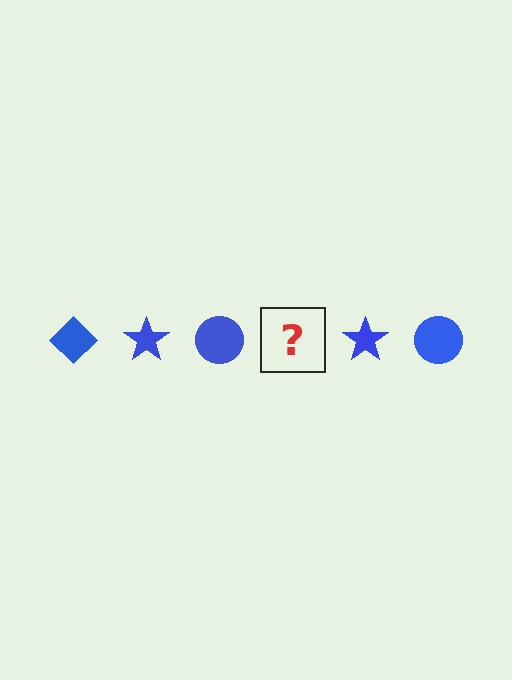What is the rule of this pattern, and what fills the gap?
The rule is that the pattern cycles through diamond, star, circle shapes in blue. The gap should be filled with a blue diamond.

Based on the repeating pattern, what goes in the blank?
The blank should be a blue diamond.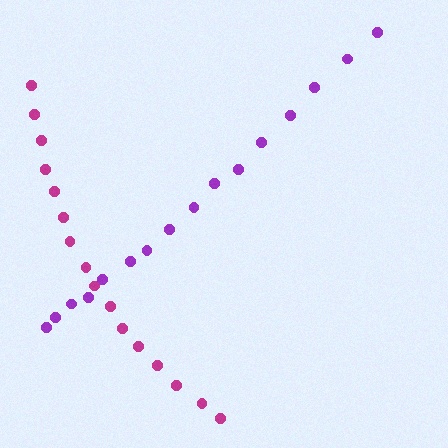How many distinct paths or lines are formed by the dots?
There are 2 distinct paths.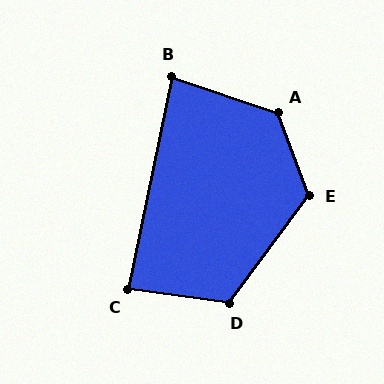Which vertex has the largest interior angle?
A, at approximately 129 degrees.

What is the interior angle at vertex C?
Approximately 86 degrees (approximately right).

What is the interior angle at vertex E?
Approximately 123 degrees (obtuse).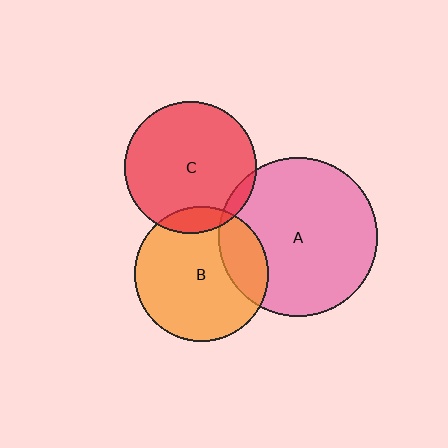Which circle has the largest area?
Circle A (pink).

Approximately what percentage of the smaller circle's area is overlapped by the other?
Approximately 10%.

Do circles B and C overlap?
Yes.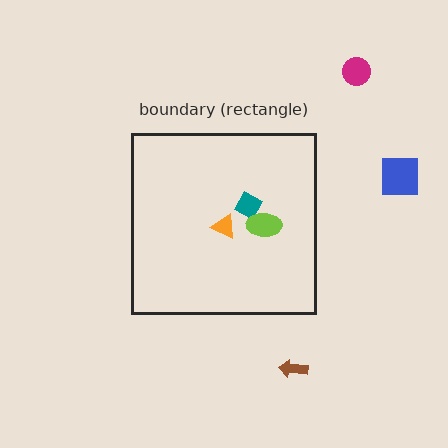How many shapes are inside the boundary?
3 inside, 3 outside.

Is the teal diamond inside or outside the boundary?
Inside.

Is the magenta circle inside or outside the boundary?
Outside.